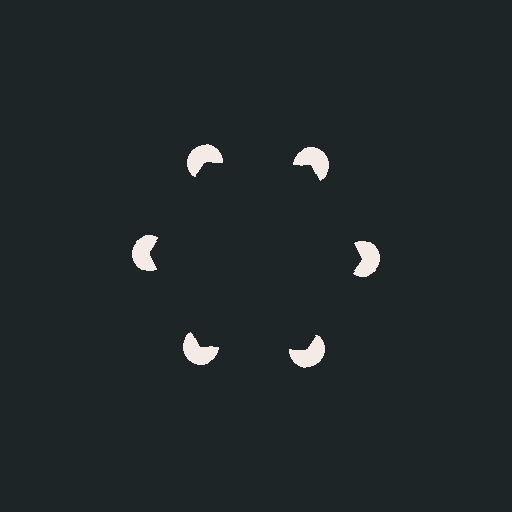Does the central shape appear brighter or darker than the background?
It typically appears slightly darker than the background, even though no actual brightness change is drawn.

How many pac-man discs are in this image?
There are 6 — one at each vertex of the illusory hexagon.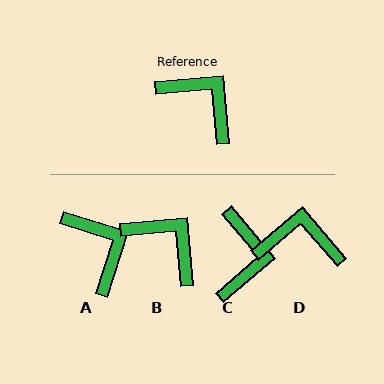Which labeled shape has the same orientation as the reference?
B.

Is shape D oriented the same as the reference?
No, it is off by about 36 degrees.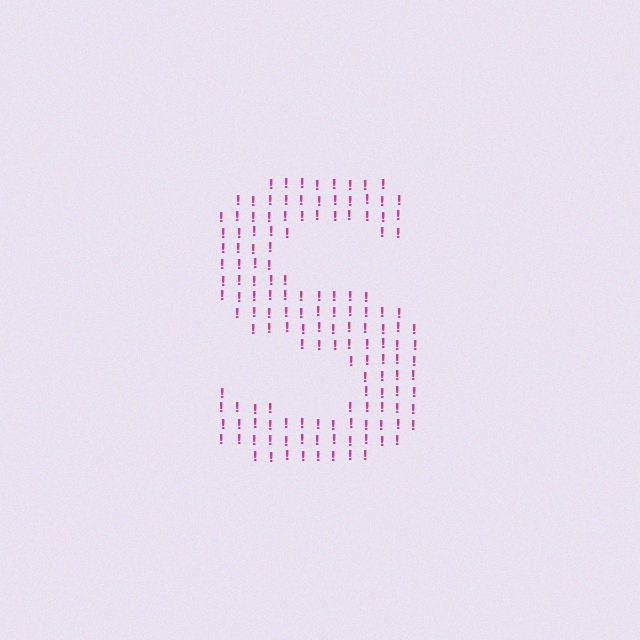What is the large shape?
The large shape is the letter S.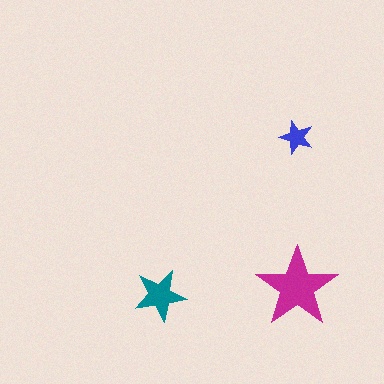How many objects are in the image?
There are 3 objects in the image.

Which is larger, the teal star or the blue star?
The teal one.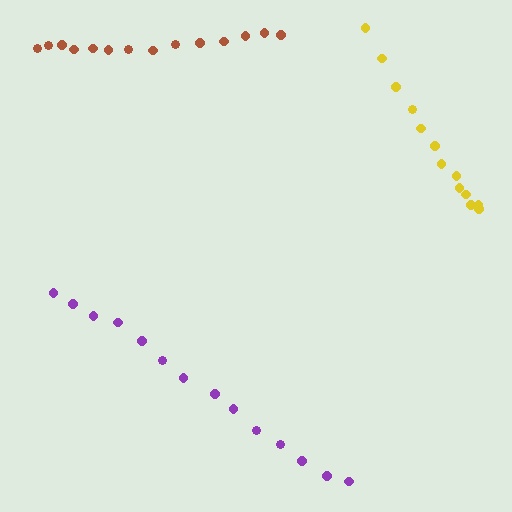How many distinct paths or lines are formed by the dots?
There are 3 distinct paths.